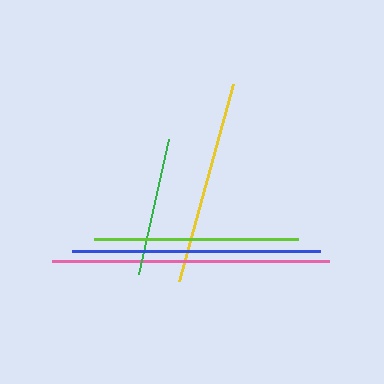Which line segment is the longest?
The pink line is the longest at approximately 276 pixels.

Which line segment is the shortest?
The green line is the shortest at approximately 139 pixels.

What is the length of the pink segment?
The pink segment is approximately 276 pixels long.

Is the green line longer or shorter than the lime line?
The lime line is longer than the green line.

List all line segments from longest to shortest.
From longest to shortest: pink, blue, yellow, lime, green.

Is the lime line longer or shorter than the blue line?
The blue line is longer than the lime line.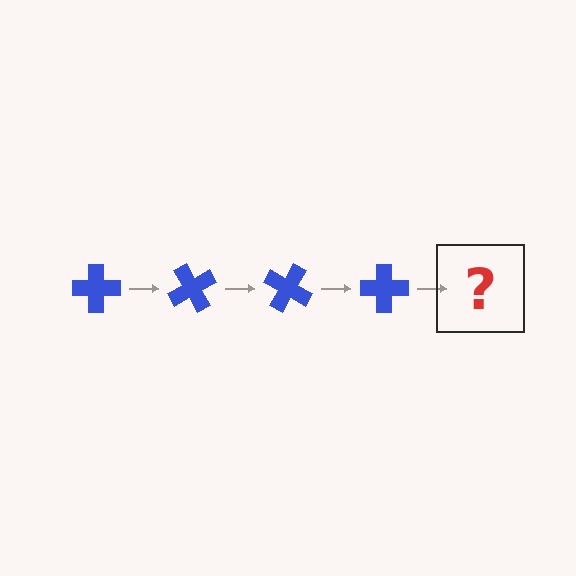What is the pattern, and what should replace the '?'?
The pattern is that the cross rotates 60 degrees each step. The '?' should be a blue cross rotated 240 degrees.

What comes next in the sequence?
The next element should be a blue cross rotated 240 degrees.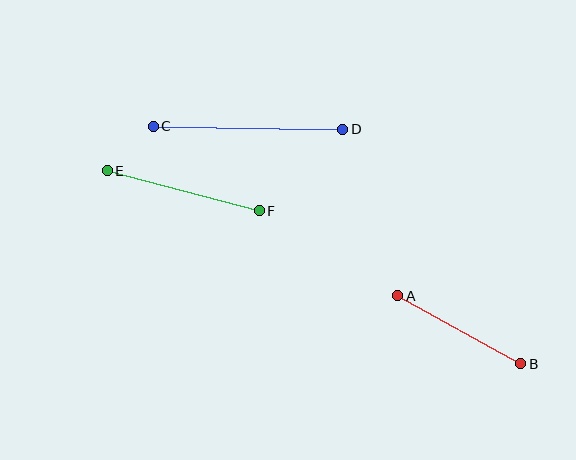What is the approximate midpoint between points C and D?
The midpoint is at approximately (248, 128) pixels.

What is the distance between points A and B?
The distance is approximately 141 pixels.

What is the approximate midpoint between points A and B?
The midpoint is at approximately (459, 330) pixels.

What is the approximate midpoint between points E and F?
The midpoint is at approximately (183, 191) pixels.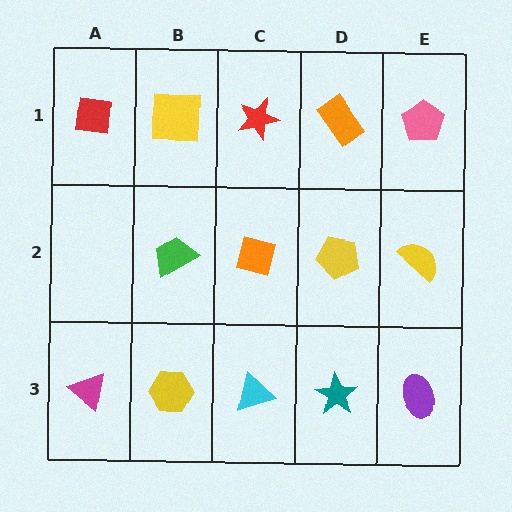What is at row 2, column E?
A yellow semicircle.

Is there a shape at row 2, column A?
No, that cell is empty.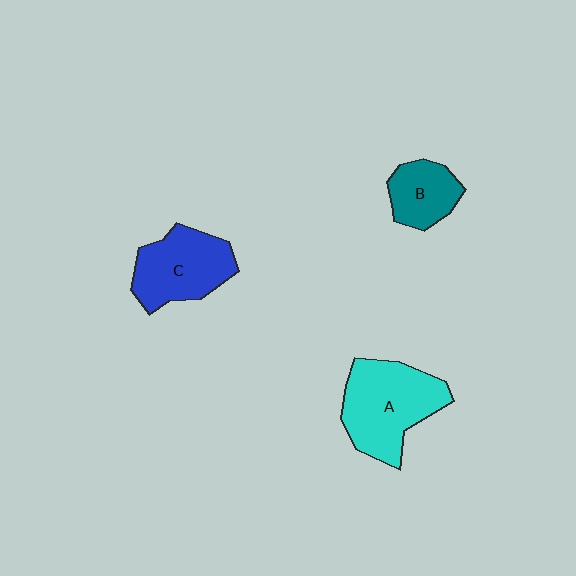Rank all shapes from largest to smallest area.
From largest to smallest: A (cyan), C (blue), B (teal).